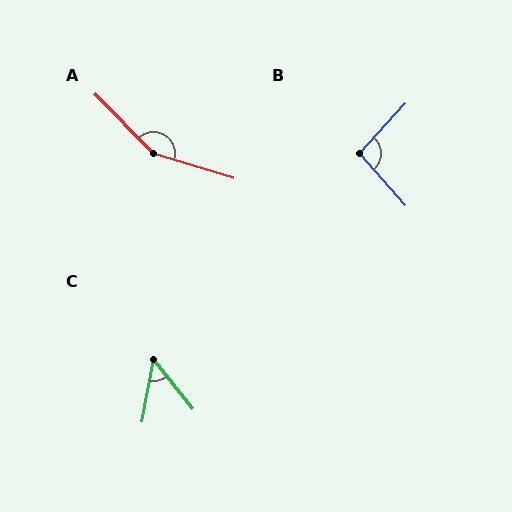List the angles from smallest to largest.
C (49°), B (97°), A (151°).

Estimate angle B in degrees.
Approximately 97 degrees.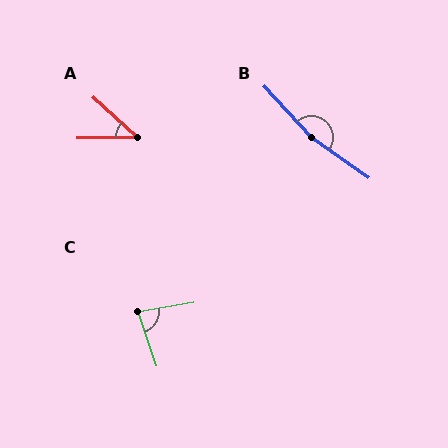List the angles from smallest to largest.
A (44°), C (80°), B (168°).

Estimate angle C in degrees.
Approximately 80 degrees.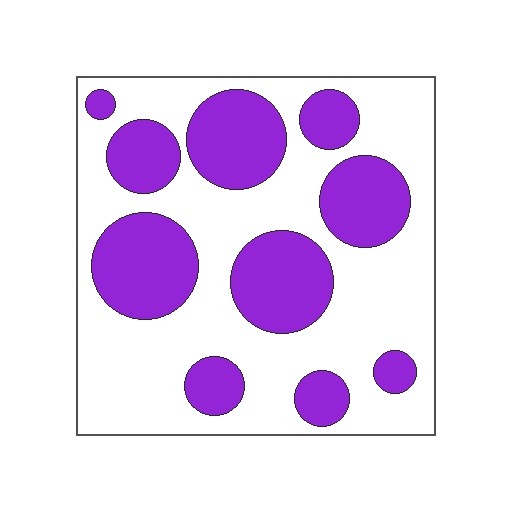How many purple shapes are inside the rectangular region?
10.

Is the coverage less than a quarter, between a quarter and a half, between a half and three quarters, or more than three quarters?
Between a quarter and a half.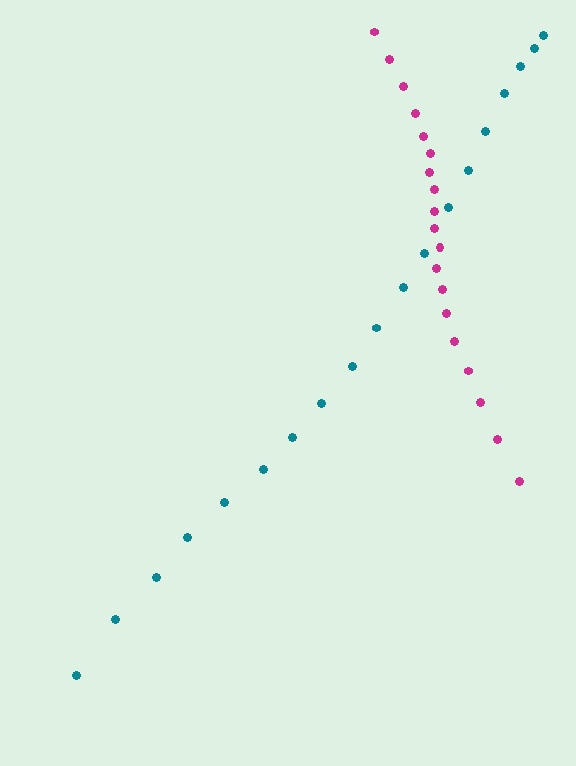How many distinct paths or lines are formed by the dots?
There are 2 distinct paths.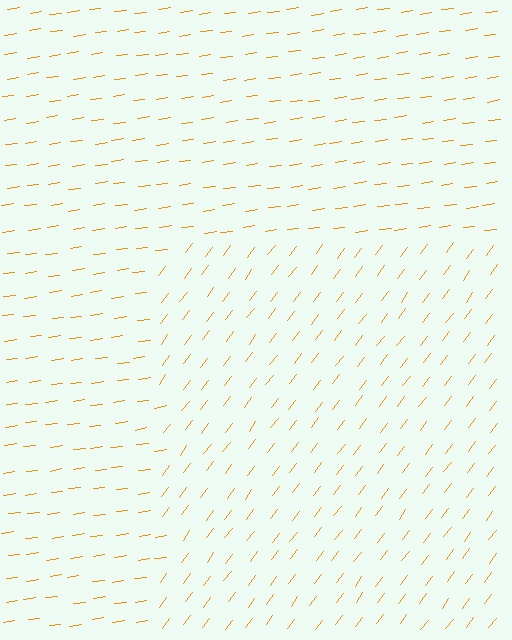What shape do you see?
I see a rectangle.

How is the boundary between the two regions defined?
The boundary is defined purely by a change in line orientation (approximately 45 degrees difference). All lines are the same color and thickness.